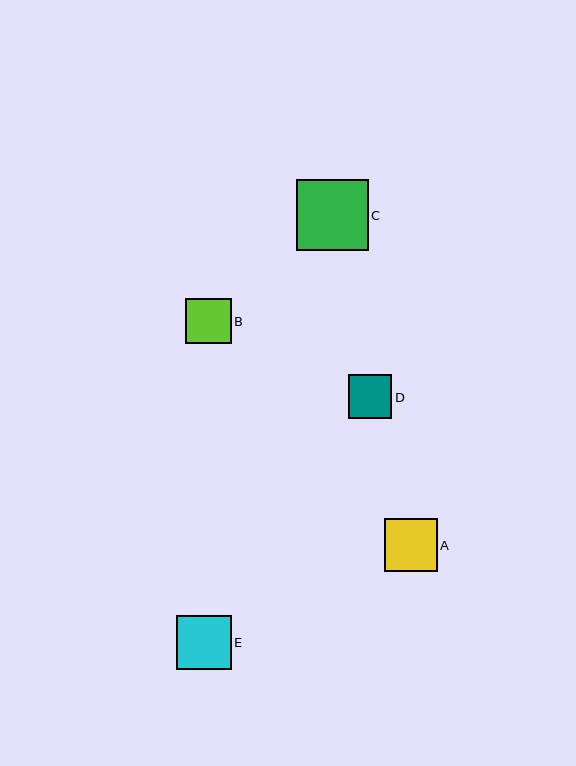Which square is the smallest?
Square D is the smallest with a size of approximately 44 pixels.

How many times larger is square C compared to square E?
Square C is approximately 1.3 times the size of square E.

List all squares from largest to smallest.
From largest to smallest: C, E, A, B, D.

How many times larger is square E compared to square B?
Square E is approximately 1.2 times the size of square B.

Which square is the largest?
Square C is the largest with a size of approximately 71 pixels.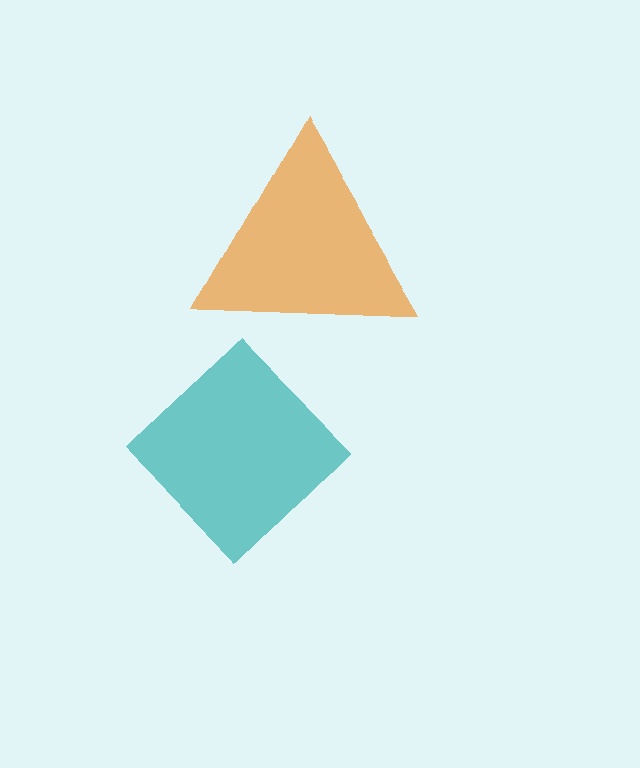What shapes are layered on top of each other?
The layered shapes are: an orange triangle, a teal diamond.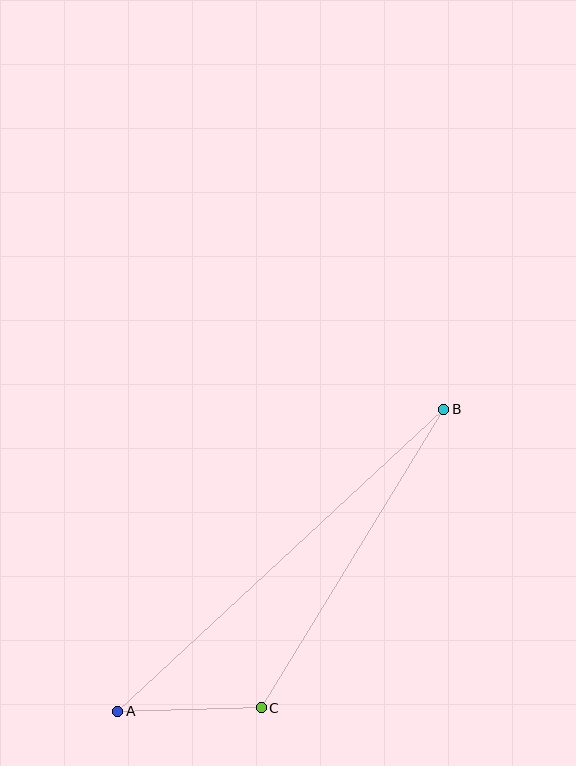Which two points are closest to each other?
Points A and C are closest to each other.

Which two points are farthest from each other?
Points A and B are farthest from each other.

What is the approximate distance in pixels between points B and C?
The distance between B and C is approximately 350 pixels.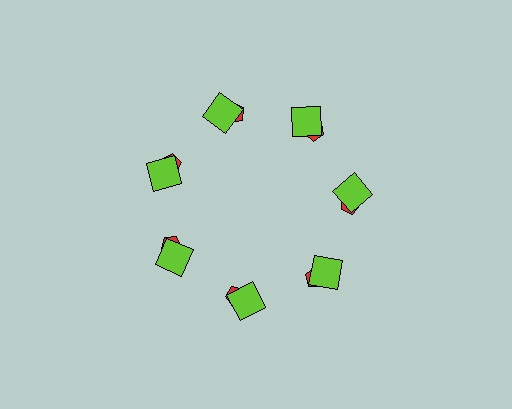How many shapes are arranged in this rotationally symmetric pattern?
There are 14 shapes, arranged in 7 groups of 2.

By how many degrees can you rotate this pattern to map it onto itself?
The pattern maps onto itself every 51 degrees of rotation.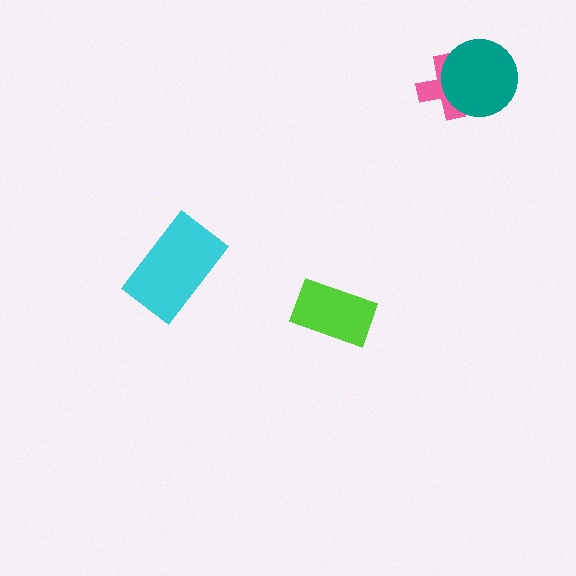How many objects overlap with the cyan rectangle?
0 objects overlap with the cyan rectangle.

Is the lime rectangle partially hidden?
No, no other shape covers it.